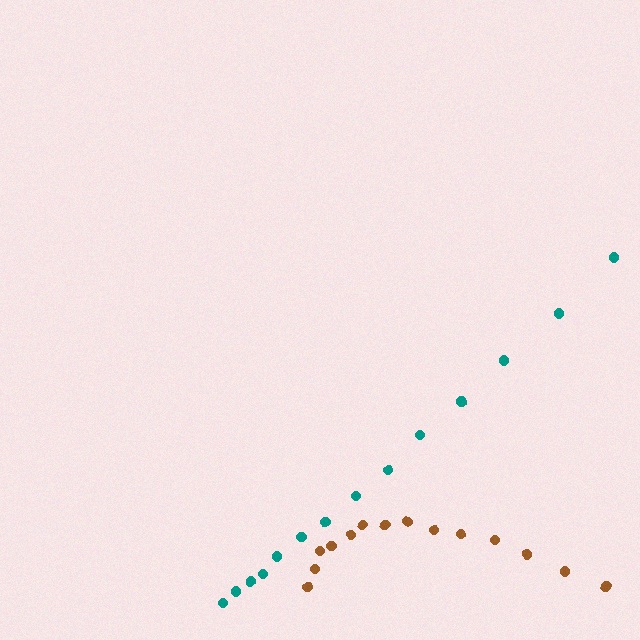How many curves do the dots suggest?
There are 2 distinct paths.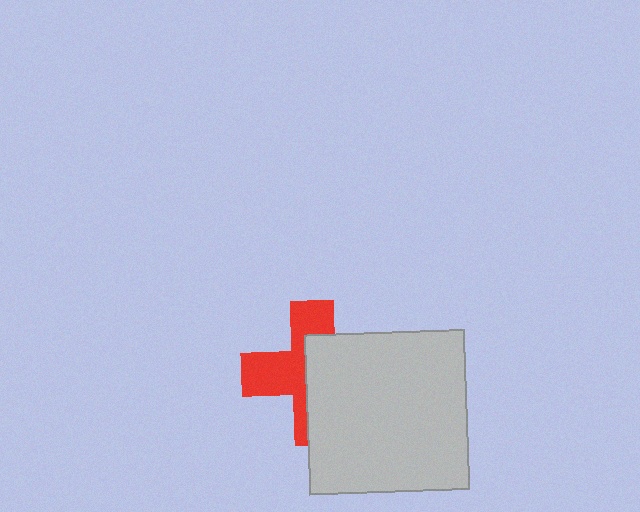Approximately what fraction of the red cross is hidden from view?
Roughly 51% of the red cross is hidden behind the light gray square.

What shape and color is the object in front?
The object in front is a light gray square.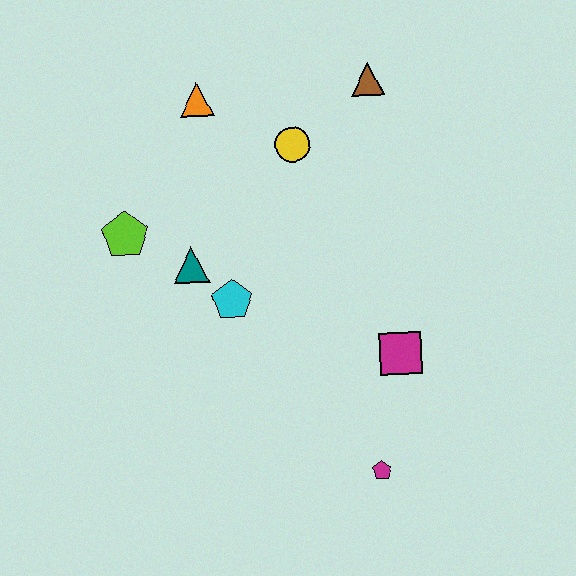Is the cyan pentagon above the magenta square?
Yes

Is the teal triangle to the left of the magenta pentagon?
Yes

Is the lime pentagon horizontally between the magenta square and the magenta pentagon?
No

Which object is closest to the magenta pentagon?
The magenta square is closest to the magenta pentagon.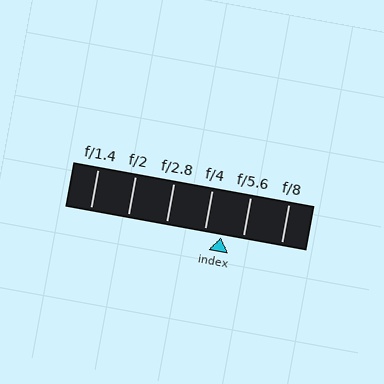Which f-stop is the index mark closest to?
The index mark is closest to f/4.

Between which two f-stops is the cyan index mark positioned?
The index mark is between f/4 and f/5.6.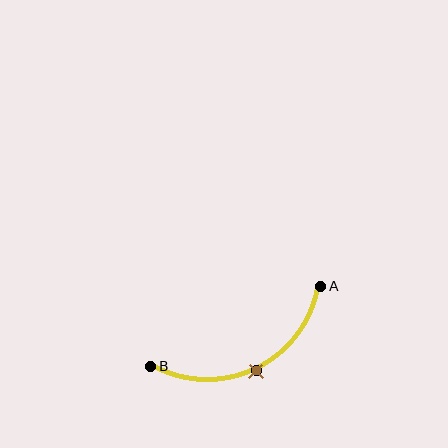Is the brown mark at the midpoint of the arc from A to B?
Yes. The brown mark lies on the arc at equal arc-length from both A and B — it is the arc midpoint.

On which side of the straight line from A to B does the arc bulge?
The arc bulges below the straight line connecting A and B.